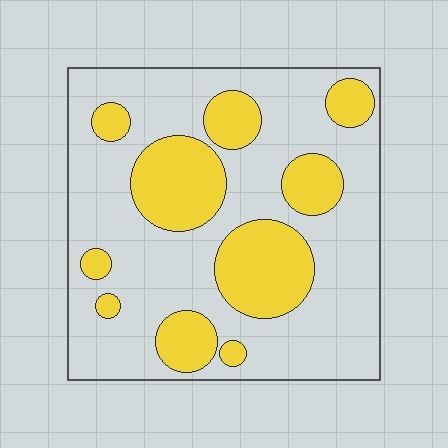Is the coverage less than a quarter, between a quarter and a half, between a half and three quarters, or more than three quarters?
Between a quarter and a half.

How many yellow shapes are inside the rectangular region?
10.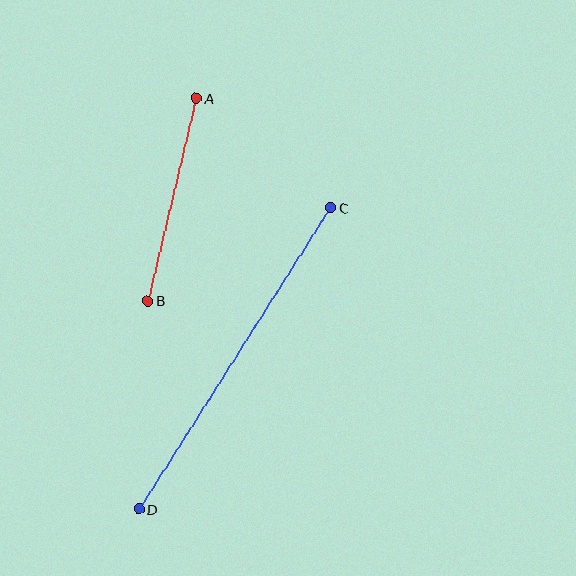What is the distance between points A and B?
The distance is approximately 208 pixels.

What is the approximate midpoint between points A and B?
The midpoint is at approximately (172, 199) pixels.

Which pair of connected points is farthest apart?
Points C and D are farthest apart.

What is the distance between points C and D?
The distance is approximately 357 pixels.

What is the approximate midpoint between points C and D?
The midpoint is at approximately (235, 358) pixels.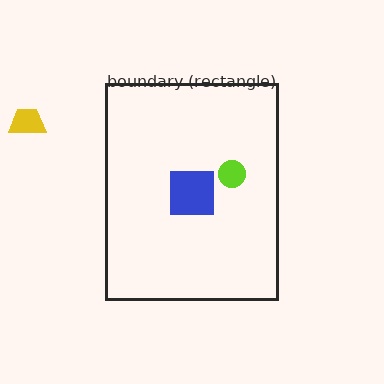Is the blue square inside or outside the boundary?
Inside.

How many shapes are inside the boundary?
3 inside, 1 outside.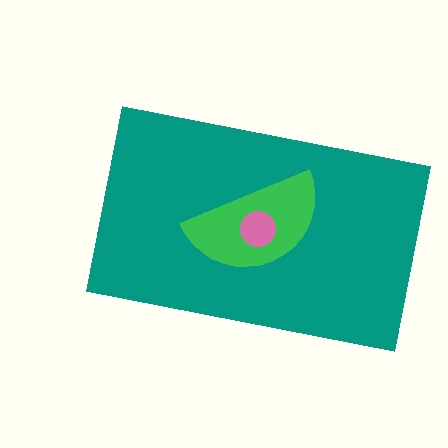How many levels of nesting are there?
3.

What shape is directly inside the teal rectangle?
The green semicircle.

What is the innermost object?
The pink circle.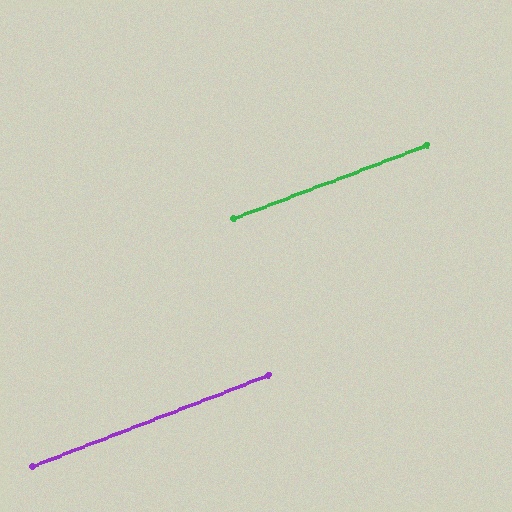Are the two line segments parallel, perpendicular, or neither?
Parallel — their directions differ by only 0.2°.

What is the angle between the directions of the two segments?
Approximately 0 degrees.